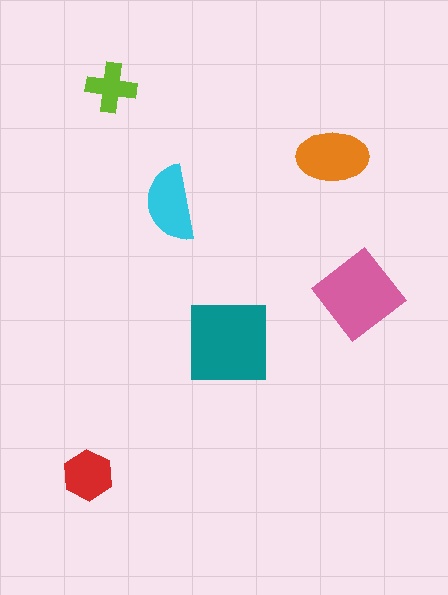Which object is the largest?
The teal square.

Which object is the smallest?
The lime cross.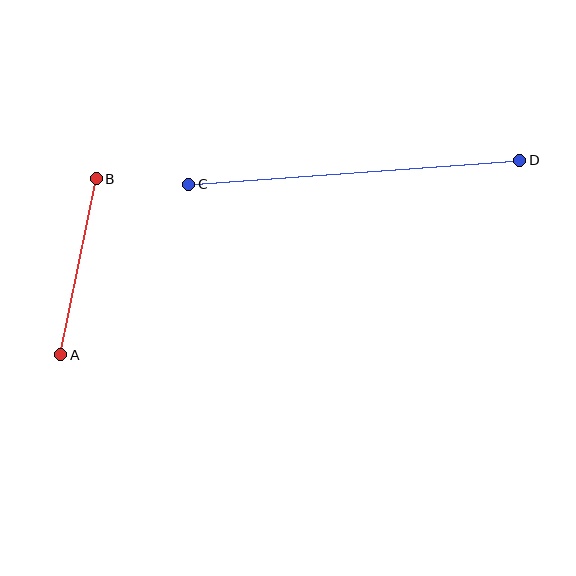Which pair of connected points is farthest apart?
Points C and D are farthest apart.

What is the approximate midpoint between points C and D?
The midpoint is at approximately (354, 172) pixels.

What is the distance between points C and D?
The distance is approximately 332 pixels.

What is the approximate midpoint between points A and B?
The midpoint is at approximately (78, 267) pixels.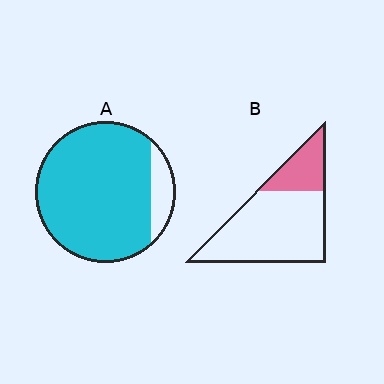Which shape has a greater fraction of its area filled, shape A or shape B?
Shape A.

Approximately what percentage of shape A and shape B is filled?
A is approximately 90% and B is approximately 25%.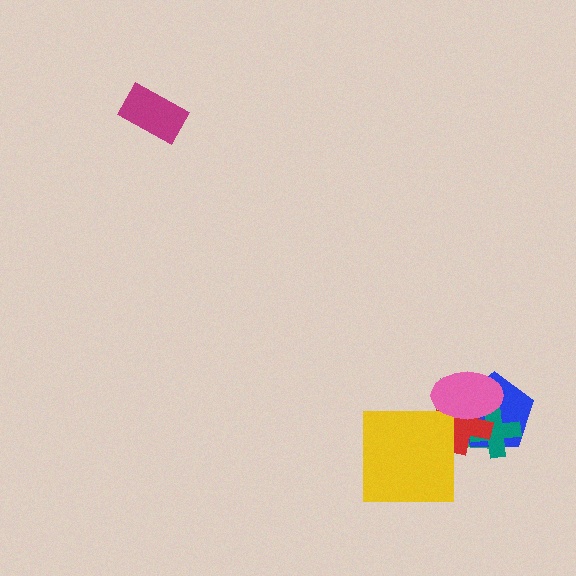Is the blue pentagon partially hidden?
Yes, it is partially covered by another shape.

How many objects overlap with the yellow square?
1 object overlaps with the yellow square.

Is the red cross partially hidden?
Yes, it is partially covered by another shape.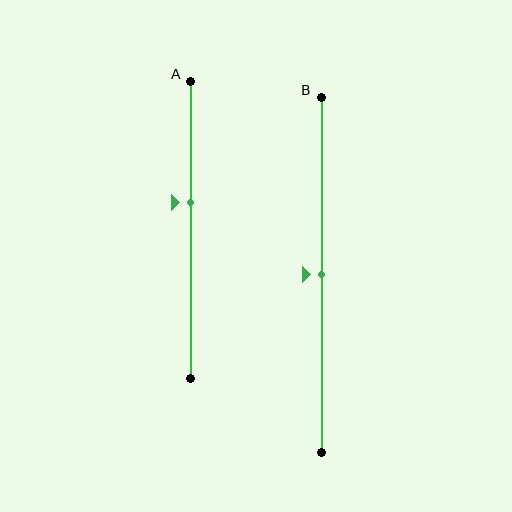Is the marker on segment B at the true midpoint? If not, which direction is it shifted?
Yes, the marker on segment B is at the true midpoint.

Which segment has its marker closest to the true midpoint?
Segment B has its marker closest to the true midpoint.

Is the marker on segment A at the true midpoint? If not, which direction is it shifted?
No, the marker on segment A is shifted upward by about 9% of the segment length.